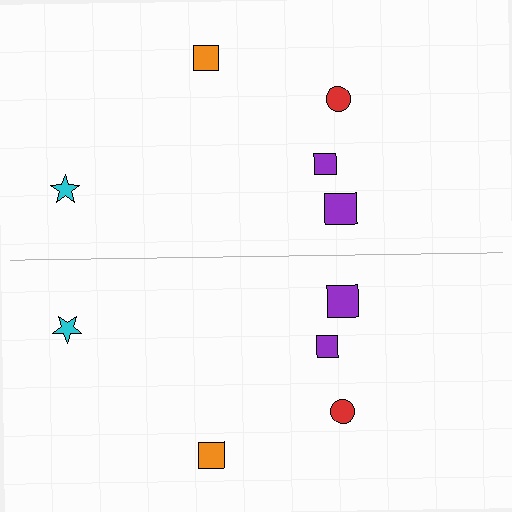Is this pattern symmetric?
Yes, this pattern has bilateral (reflection) symmetry.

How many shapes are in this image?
There are 10 shapes in this image.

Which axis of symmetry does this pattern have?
The pattern has a horizontal axis of symmetry running through the center of the image.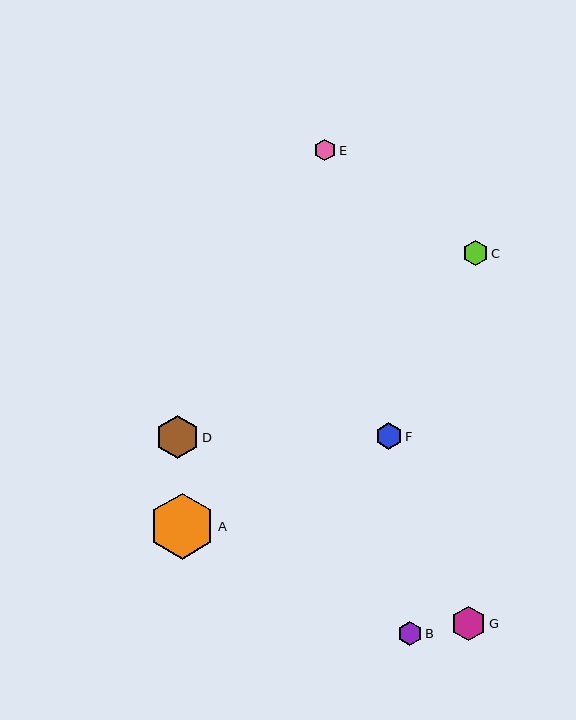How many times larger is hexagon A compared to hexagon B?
Hexagon A is approximately 2.7 times the size of hexagon B.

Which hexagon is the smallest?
Hexagon E is the smallest with a size of approximately 21 pixels.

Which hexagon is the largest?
Hexagon A is the largest with a size of approximately 66 pixels.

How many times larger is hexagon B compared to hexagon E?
Hexagon B is approximately 1.1 times the size of hexagon E.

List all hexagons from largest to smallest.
From largest to smallest: A, D, G, F, C, B, E.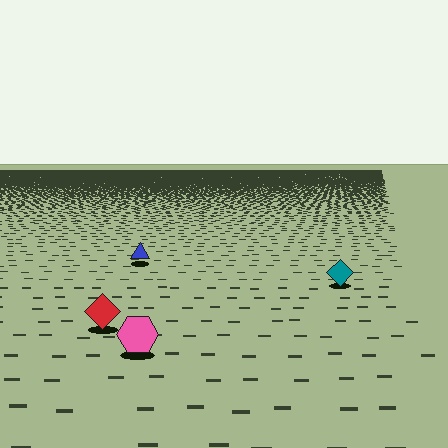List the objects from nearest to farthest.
From nearest to farthest: the pink hexagon, the red diamond, the teal diamond, the blue triangle.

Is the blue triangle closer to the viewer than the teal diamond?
No. The teal diamond is closer — you can tell from the texture gradient: the ground texture is coarser near it.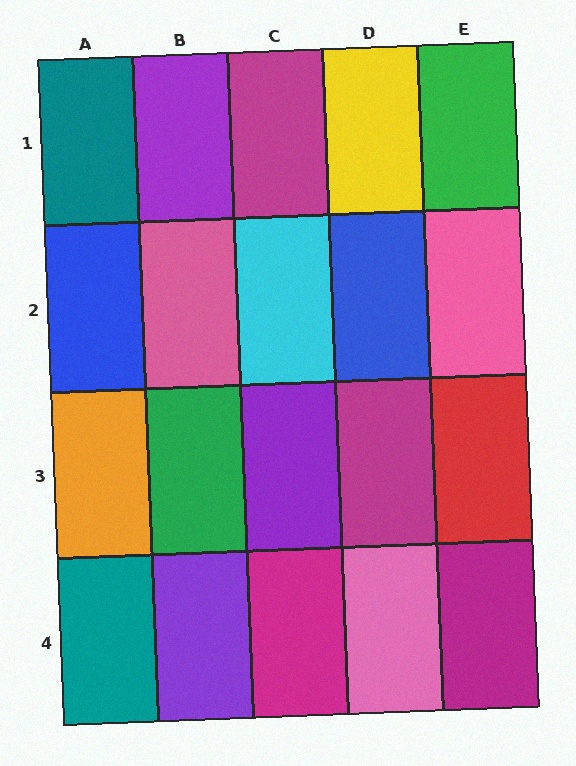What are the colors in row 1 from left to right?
Teal, purple, magenta, yellow, green.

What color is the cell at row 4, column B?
Purple.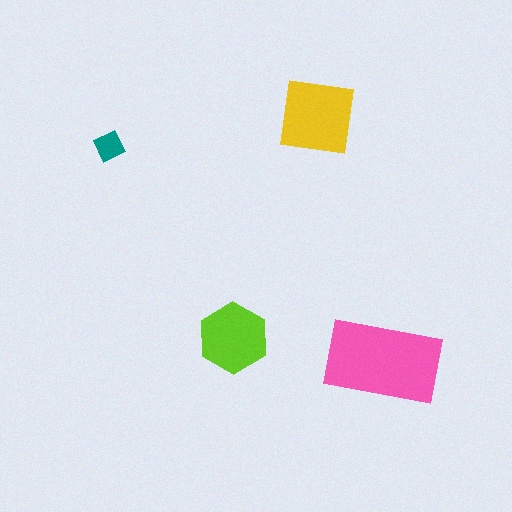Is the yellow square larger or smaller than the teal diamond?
Larger.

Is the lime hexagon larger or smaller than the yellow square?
Smaller.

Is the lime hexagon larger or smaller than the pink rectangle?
Smaller.